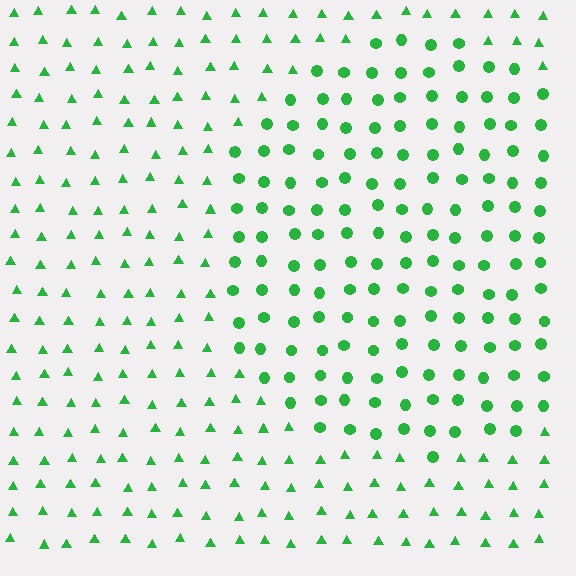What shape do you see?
I see a circle.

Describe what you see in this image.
The image is filled with small green elements arranged in a uniform grid. A circle-shaped region contains circles, while the surrounding area contains triangles. The boundary is defined purely by the change in element shape.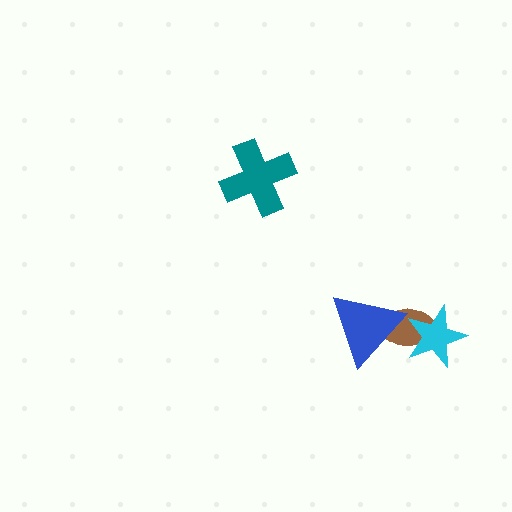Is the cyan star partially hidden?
No, no other shape covers it.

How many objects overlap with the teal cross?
0 objects overlap with the teal cross.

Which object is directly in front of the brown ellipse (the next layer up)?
The blue triangle is directly in front of the brown ellipse.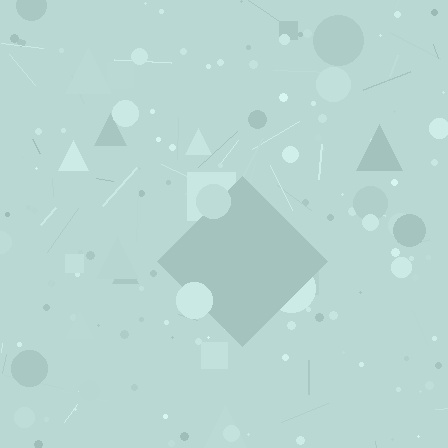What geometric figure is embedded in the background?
A diamond is embedded in the background.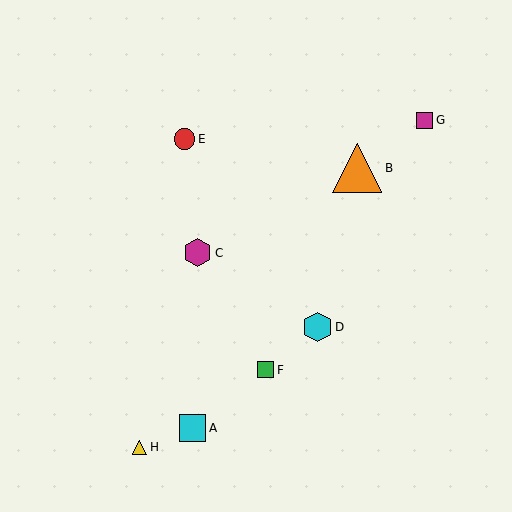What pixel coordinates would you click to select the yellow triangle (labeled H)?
Click at (140, 447) to select the yellow triangle H.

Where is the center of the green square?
The center of the green square is at (266, 370).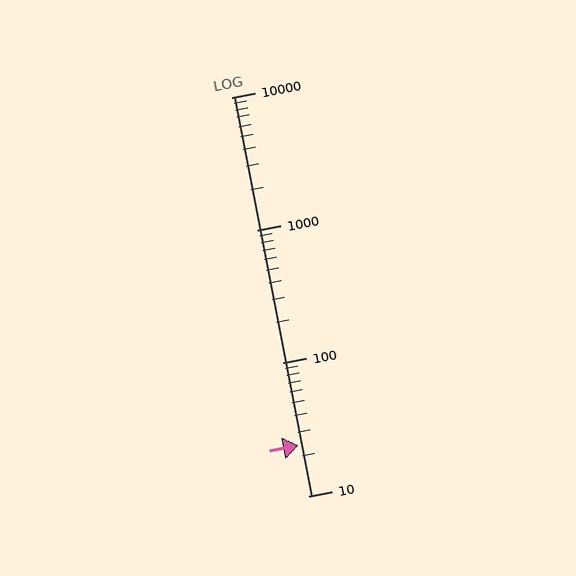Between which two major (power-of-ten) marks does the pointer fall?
The pointer is between 10 and 100.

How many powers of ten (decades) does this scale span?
The scale spans 3 decades, from 10 to 10000.